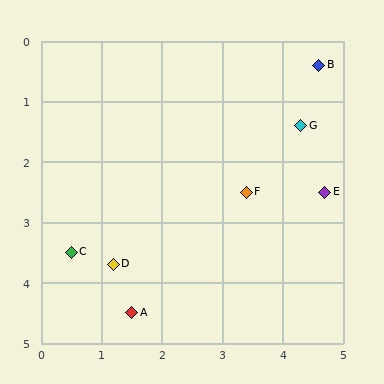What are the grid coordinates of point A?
Point A is at approximately (1.5, 4.5).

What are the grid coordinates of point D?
Point D is at approximately (1.2, 3.7).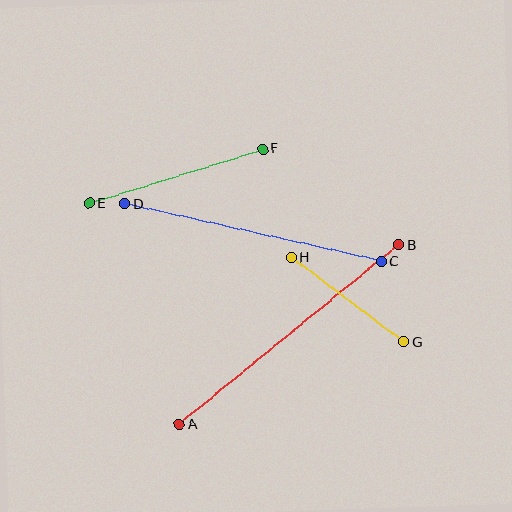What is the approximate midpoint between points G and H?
The midpoint is at approximately (348, 300) pixels.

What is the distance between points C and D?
The distance is approximately 263 pixels.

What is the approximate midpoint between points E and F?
The midpoint is at approximately (176, 176) pixels.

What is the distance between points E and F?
The distance is approximately 182 pixels.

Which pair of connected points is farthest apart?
Points A and B are farthest apart.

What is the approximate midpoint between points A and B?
The midpoint is at approximately (289, 335) pixels.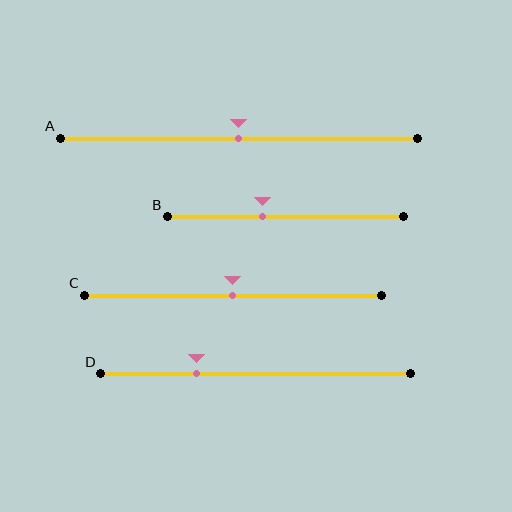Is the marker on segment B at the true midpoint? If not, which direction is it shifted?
No, the marker on segment B is shifted to the left by about 9% of the segment length.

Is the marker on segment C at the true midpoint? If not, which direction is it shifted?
Yes, the marker on segment C is at the true midpoint.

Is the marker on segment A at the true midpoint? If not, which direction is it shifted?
Yes, the marker on segment A is at the true midpoint.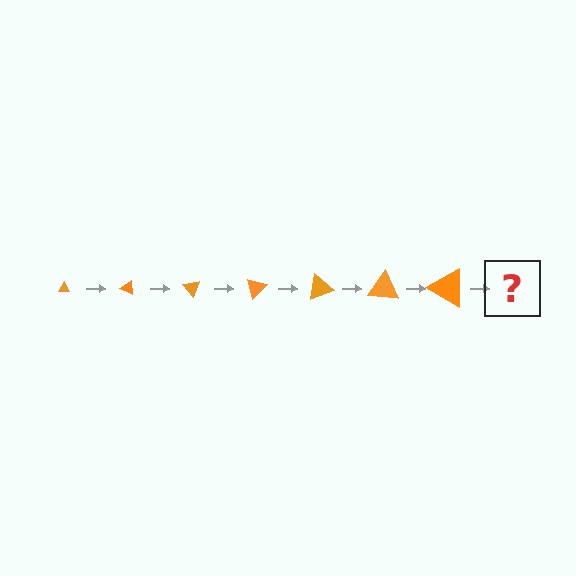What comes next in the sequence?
The next element should be a triangle, larger than the previous one and rotated 175 degrees from the start.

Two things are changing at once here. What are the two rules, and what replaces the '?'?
The two rules are that the triangle grows larger each step and it rotates 25 degrees each step. The '?' should be a triangle, larger than the previous one and rotated 175 degrees from the start.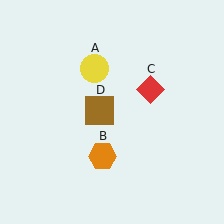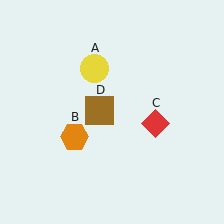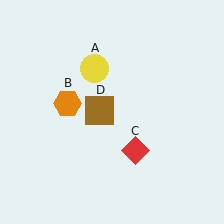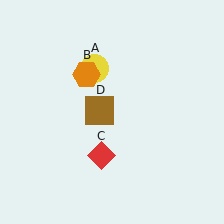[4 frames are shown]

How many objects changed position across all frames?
2 objects changed position: orange hexagon (object B), red diamond (object C).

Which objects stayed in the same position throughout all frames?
Yellow circle (object A) and brown square (object D) remained stationary.